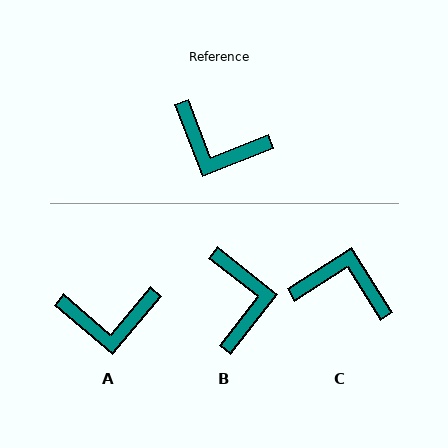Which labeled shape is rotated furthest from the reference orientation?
C, about 169 degrees away.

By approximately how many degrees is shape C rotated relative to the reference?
Approximately 169 degrees clockwise.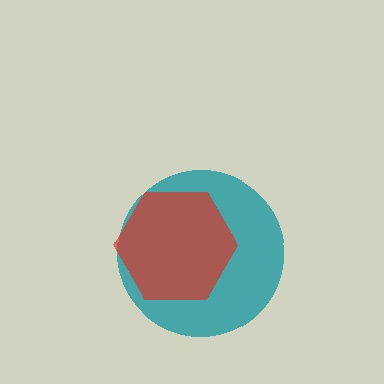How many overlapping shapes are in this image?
There are 2 overlapping shapes in the image.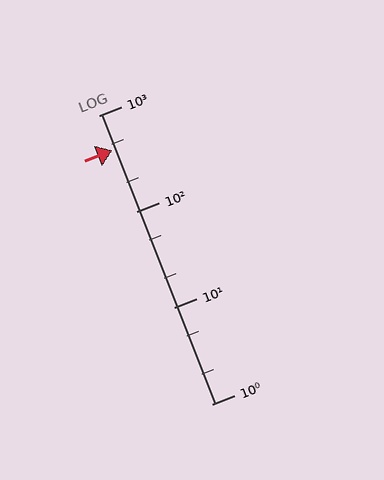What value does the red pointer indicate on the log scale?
The pointer indicates approximately 430.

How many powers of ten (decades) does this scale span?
The scale spans 3 decades, from 1 to 1000.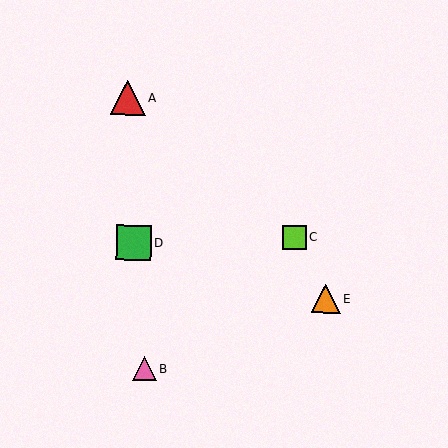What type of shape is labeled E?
Shape E is an orange triangle.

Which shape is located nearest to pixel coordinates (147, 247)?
The green square (labeled D) at (134, 243) is nearest to that location.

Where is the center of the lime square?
The center of the lime square is at (294, 237).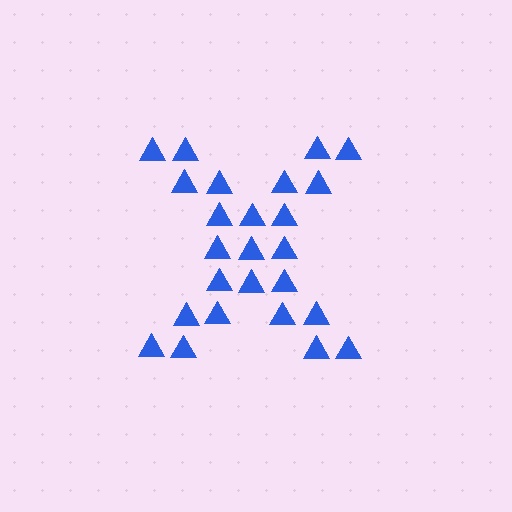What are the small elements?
The small elements are triangles.